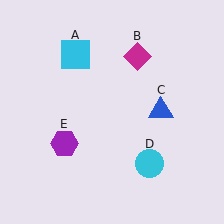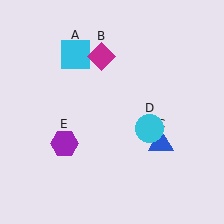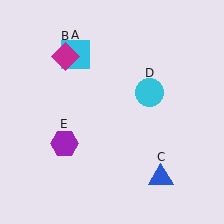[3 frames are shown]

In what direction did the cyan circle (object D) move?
The cyan circle (object D) moved up.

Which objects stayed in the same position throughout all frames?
Cyan square (object A) and purple hexagon (object E) remained stationary.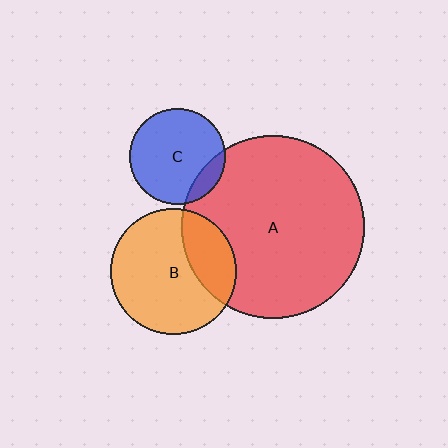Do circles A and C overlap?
Yes.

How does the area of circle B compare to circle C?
Approximately 1.7 times.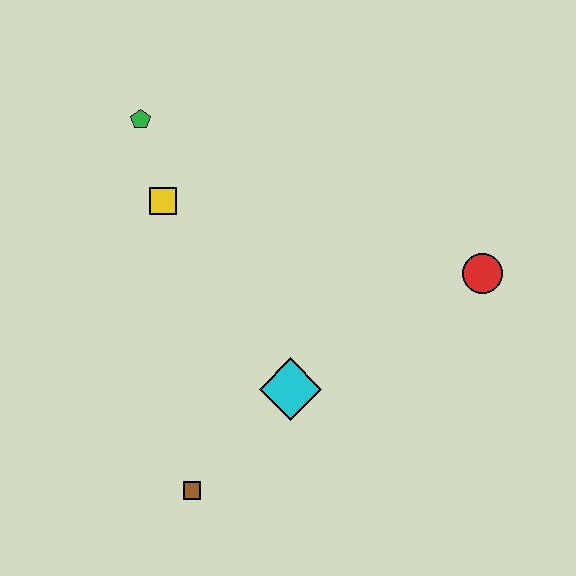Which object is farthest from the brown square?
The green pentagon is farthest from the brown square.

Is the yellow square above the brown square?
Yes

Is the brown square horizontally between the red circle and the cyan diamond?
No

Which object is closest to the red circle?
The cyan diamond is closest to the red circle.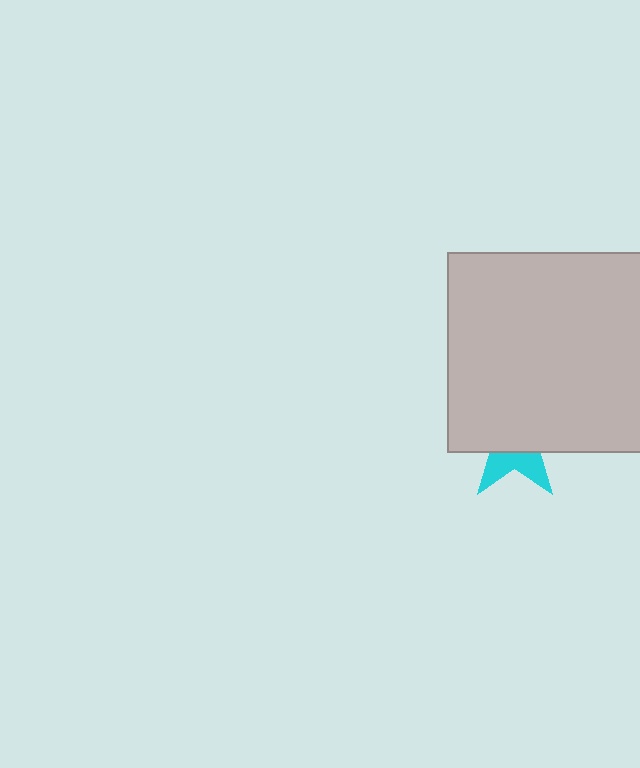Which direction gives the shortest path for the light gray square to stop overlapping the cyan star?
Moving up gives the shortest separation.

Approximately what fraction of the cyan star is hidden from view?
Roughly 66% of the cyan star is hidden behind the light gray square.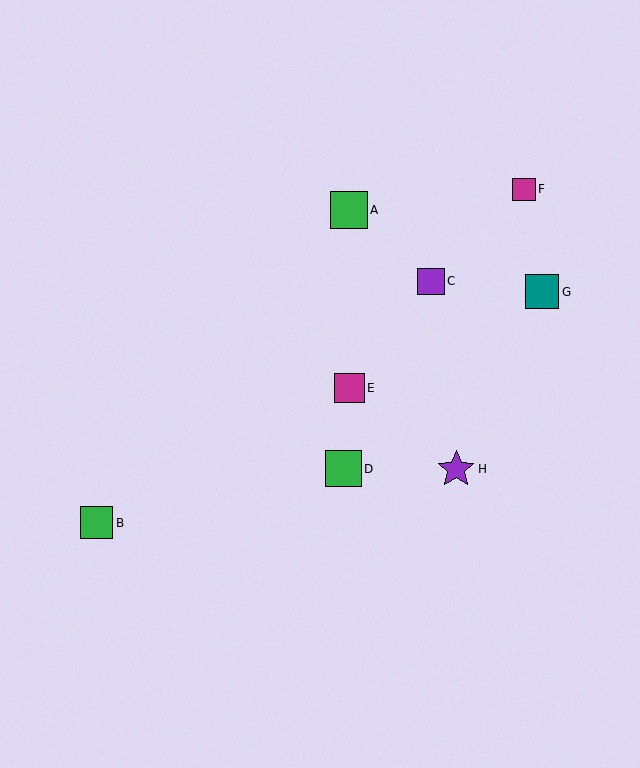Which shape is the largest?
The purple star (labeled H) is the largest.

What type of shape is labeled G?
Shape G is a teal square.